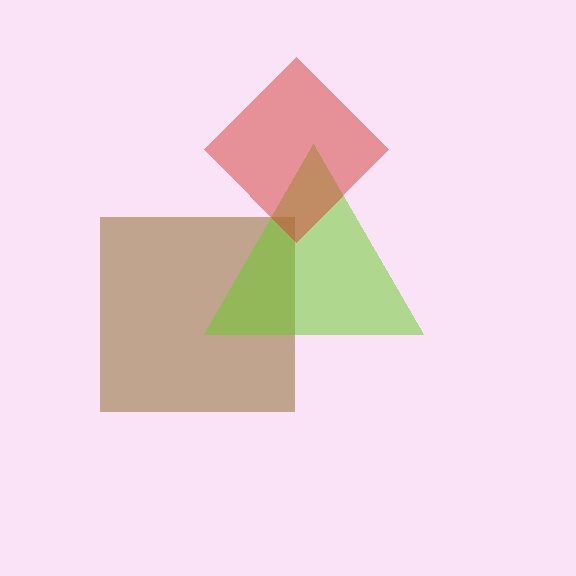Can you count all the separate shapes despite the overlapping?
Yes, there are 3 separate shapes.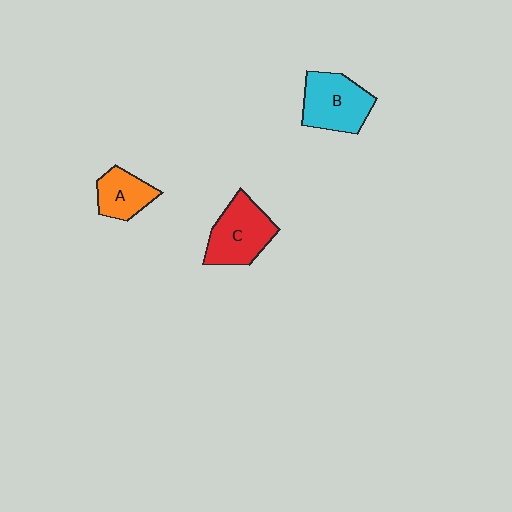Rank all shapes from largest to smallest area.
From largest to smallest: B (cyan), C (red), A (orange).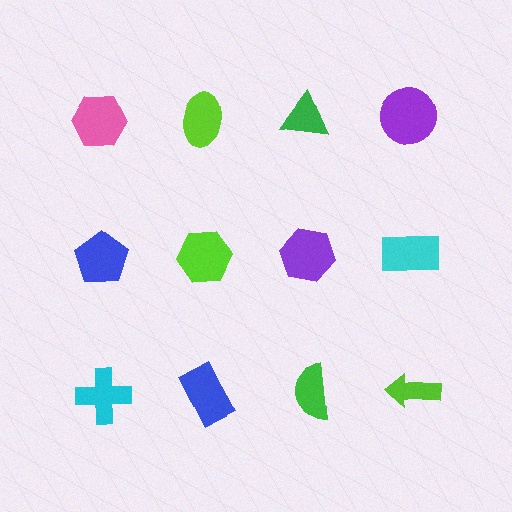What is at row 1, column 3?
A green triangle.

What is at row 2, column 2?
A lime hexagon.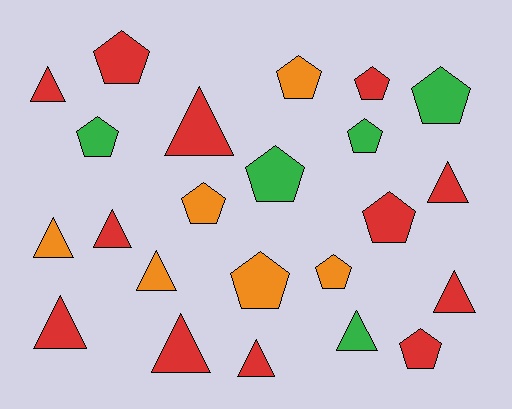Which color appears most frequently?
Red, with 12 objects.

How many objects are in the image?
There are 23 objects.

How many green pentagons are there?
There are 4 green pentagons.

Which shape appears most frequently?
Pentagon, with 12 objects.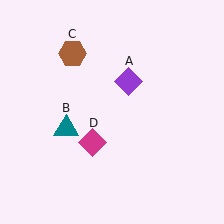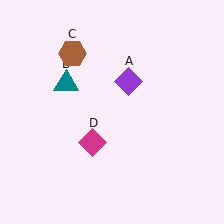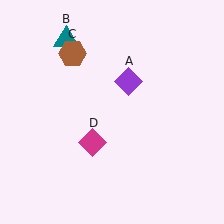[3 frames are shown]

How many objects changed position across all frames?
1 object changed position: teal triangle (object B).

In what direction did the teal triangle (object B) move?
The teal triangle (object B) moved up.